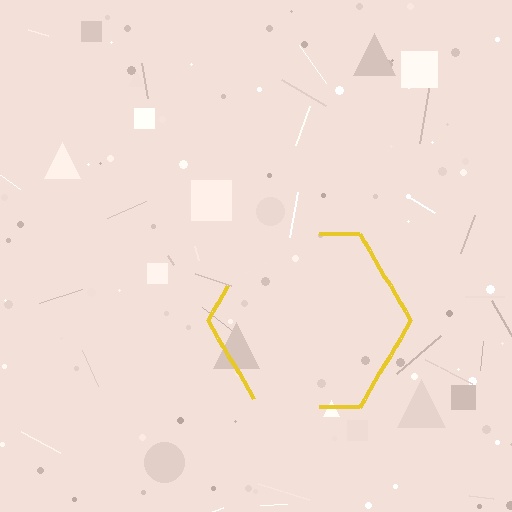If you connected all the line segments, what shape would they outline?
They would outline a hexagon.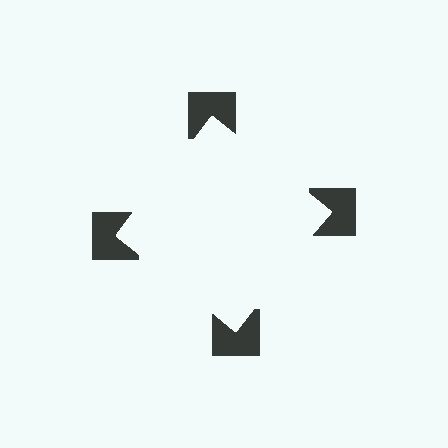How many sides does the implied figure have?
4 sides.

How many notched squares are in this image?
There are 4 — one at each vertex of the illusory square.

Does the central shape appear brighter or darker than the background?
It typically appears slightly brighter than the background, even though no actual brightness change is drawn.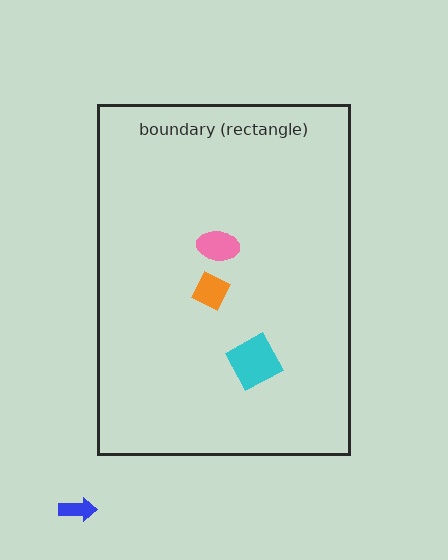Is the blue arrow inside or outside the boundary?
Outside.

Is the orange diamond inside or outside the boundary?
Inside.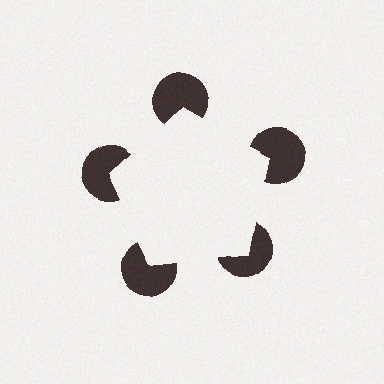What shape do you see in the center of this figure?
An illusory pentagon — its edges are inferred from the aligned wedge cuts in the pac-man discs, not physically drawn.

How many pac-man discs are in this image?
There are 5 — one at each vertex of the illusory pentagon.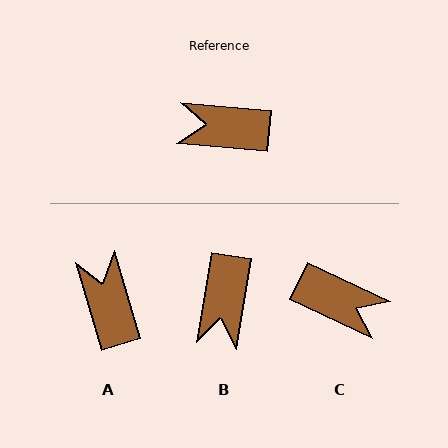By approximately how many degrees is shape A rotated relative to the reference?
Approximately 68 degrees clockwise.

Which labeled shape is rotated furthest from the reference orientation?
C, about 160 degrees away.